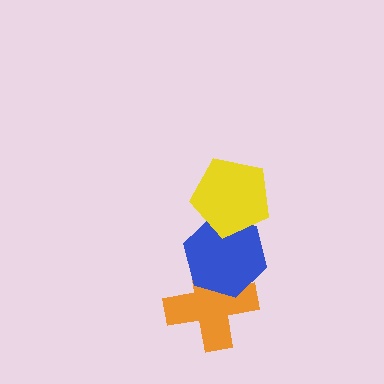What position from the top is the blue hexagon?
The blue hexagon is 2nd from the top.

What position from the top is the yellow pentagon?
The yellow pentagon is 1st from the top.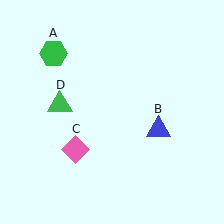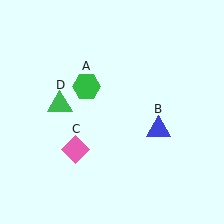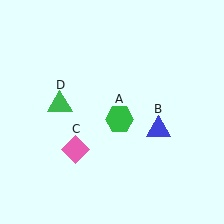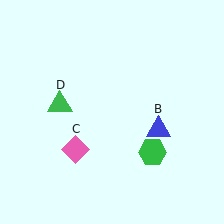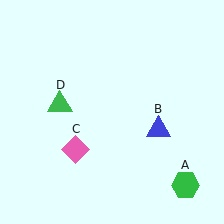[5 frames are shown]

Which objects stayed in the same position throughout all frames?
Blue triangle (object B) and pink diamond (object C) and green triangle (object D) remained stationary.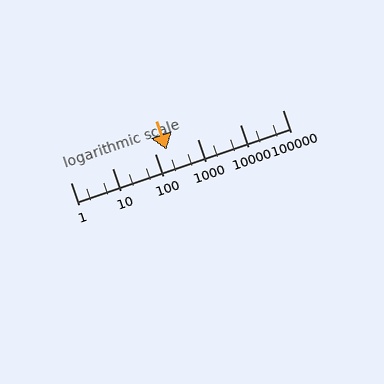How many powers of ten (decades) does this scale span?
The scale spans 5 decades, from 1 to 100000.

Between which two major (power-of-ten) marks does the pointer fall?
The pointer is between 100 and 1000.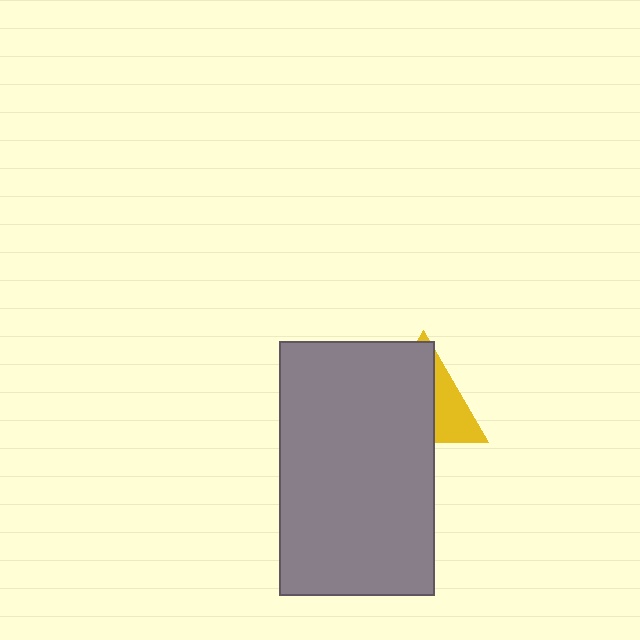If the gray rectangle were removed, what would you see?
You would see the complete yellow triangle.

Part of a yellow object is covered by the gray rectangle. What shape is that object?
It is a triangle.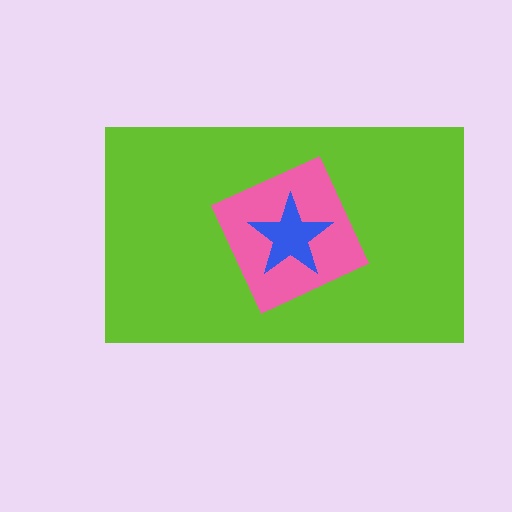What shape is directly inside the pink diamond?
The blue star.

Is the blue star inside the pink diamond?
Yes.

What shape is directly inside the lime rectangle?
The pink diamond.